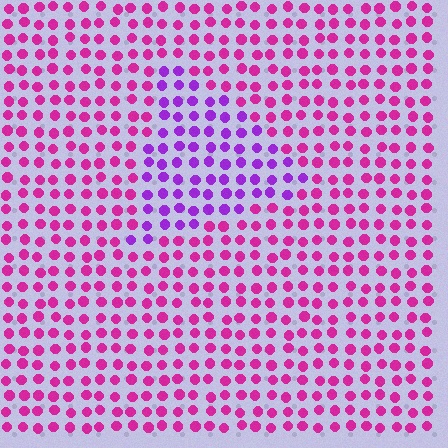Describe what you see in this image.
The image is filled with small magenta elements in a uniform arrangement. A triangle-shaped region is visible where the elements are tinted to a slightly different hue, forming a subtle color boundary.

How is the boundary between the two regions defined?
The boundary is defined purely by a slight shift in hue (about 39 degrees). Spacing, size, and orientation are identical on both sides.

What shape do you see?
I see a triangle.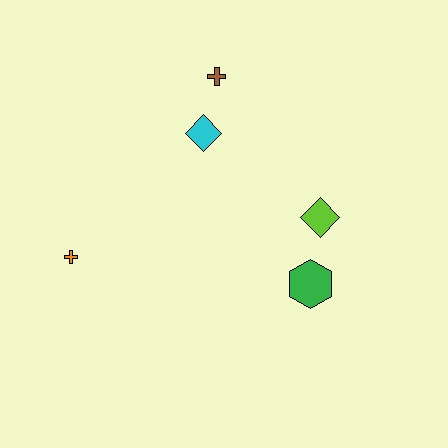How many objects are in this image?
There are 5 objects.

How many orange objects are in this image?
There is 1 orange object.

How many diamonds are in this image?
There are 2 diamonds.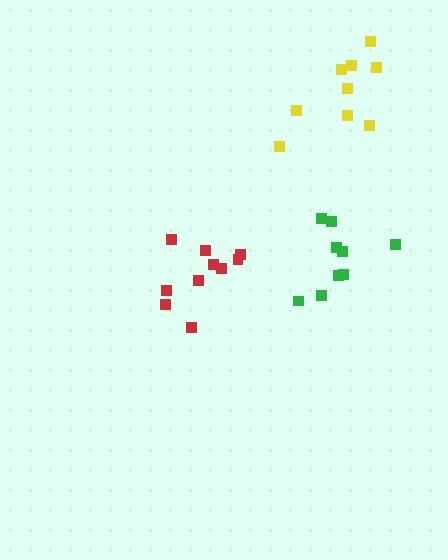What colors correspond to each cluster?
The clusters are colored: yellow, red, green.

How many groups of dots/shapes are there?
There are 3 groups.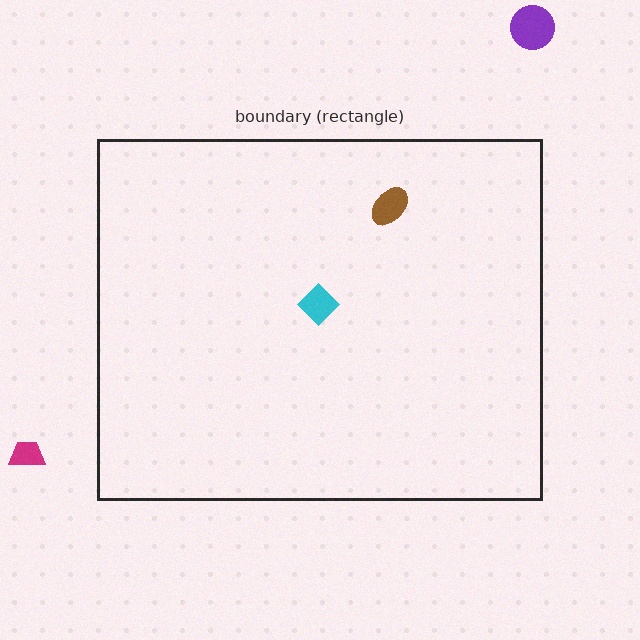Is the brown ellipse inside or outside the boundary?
Inside.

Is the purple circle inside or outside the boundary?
Outside.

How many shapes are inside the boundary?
2 inside, 2 outside.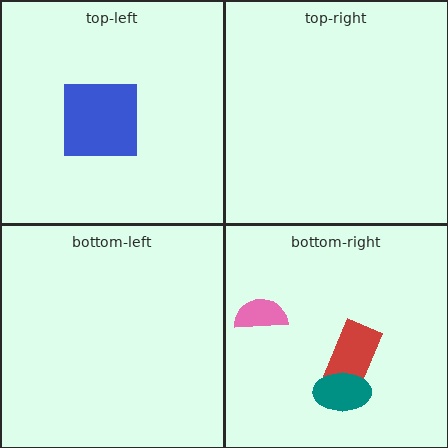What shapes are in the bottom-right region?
The red rectangle, the teal ellipse, the pink semicircle.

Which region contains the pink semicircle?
The bottom-right region.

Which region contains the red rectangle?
The bottom-right region.